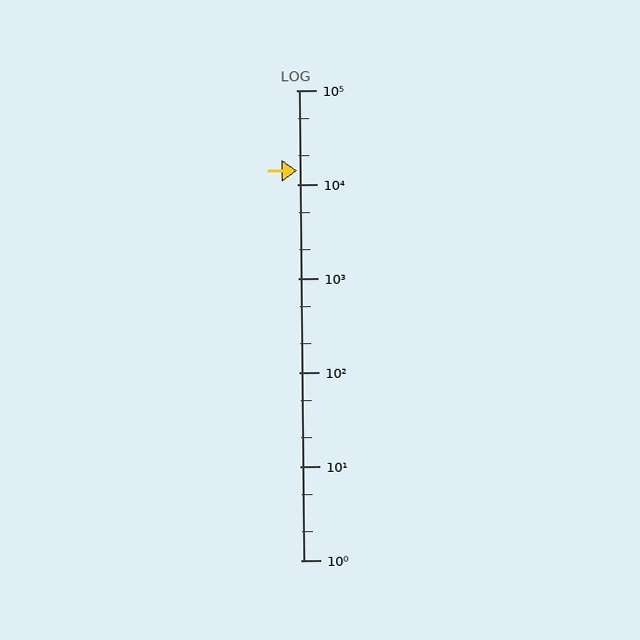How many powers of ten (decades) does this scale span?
The scale spans 5 decades, from 1 to 100000.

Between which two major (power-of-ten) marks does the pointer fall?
The pointer is between 10000 and 100000.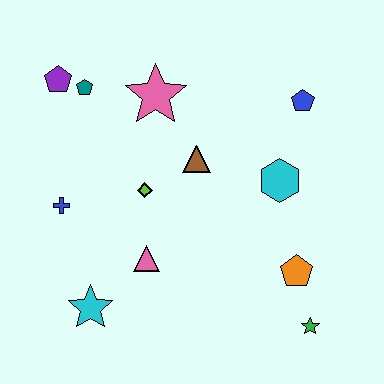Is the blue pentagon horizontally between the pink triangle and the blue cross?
No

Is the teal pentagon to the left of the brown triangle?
Yes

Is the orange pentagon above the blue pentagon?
No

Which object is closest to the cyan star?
The pink triangle is closest to the cyan star.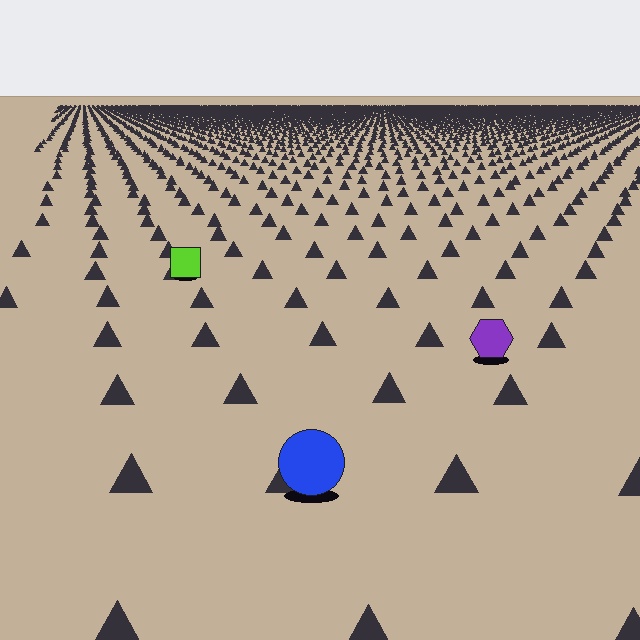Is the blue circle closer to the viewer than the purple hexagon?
Yes. The blue circle is closer — you can tell from the texture gradient: the ground texture is coarser near it.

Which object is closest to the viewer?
The blue circle is closest. The texture marks near it are larger and more spread out.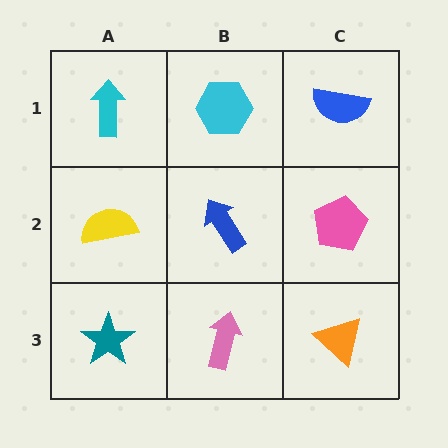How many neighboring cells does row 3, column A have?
2.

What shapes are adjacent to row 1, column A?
A yellow semicircle (row 2, column A), a cyan hexagon (row 1, column B).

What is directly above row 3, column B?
A blue arrow.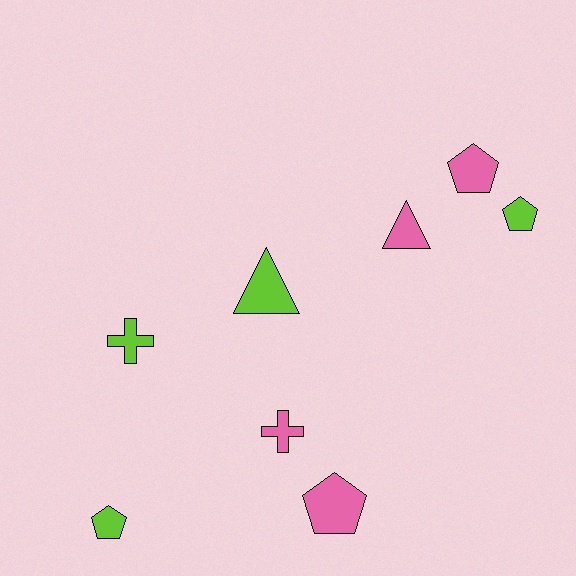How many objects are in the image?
There are 8 objects.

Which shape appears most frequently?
Pentagon, with 4 objects.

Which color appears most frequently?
Lime, with 4 objects.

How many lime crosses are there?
There is 1 lime cross.